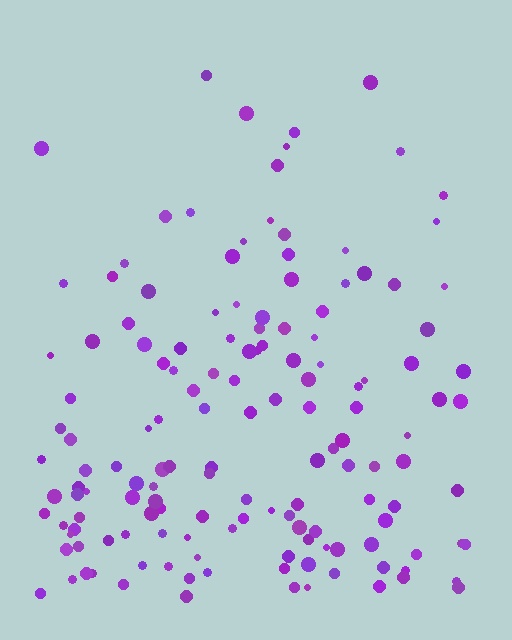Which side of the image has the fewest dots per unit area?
The top.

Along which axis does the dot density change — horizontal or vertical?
Vertical.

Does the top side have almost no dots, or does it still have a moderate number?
Still a moderate number, just noticeably fewer than the bottom.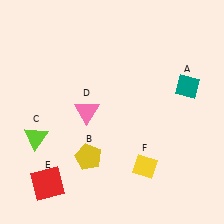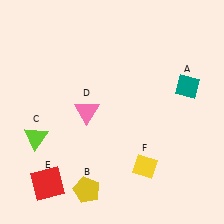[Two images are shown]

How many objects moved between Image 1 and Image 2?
1 object moved between the two images.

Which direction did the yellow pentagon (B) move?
The yellow pentagon (B) moved down.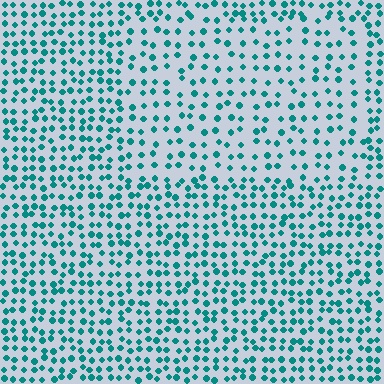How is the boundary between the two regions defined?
The boundary is defined by a change in element density (approximately 1.7x ratio). All elements are the same color, size, and shape.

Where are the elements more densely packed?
The elements are more densely packed outside the rectangle boundary.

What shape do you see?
I see a rectangle.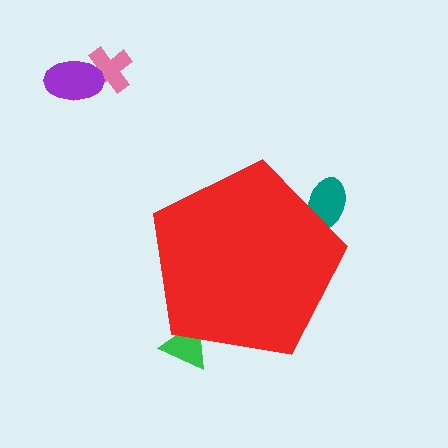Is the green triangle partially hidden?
Yes, the green triangle is partially hidden behind the red pentagon.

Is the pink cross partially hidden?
No, the pink cross is fully visible.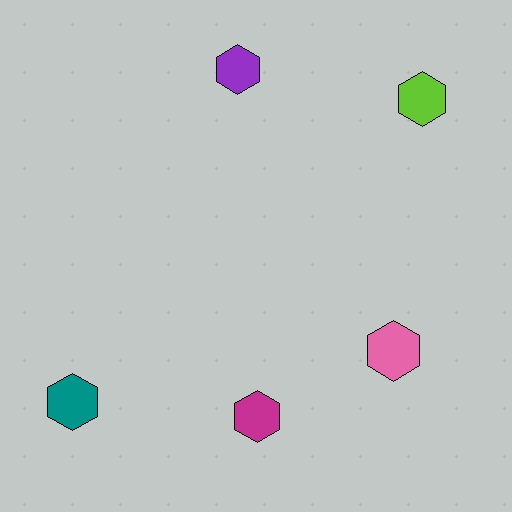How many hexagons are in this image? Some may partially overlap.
There are 5 hexagons.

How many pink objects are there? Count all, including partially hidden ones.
There is 1 pink object.